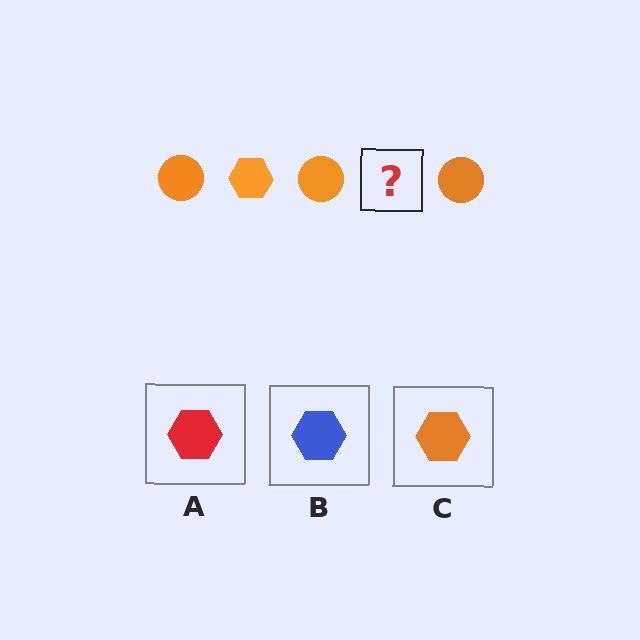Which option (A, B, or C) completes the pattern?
C.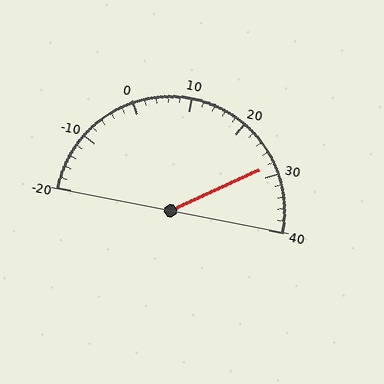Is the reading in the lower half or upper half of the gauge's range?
The reading is in the upper half of the range (-20 to 40).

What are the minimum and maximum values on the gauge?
The gauge ranges from -20 to 40.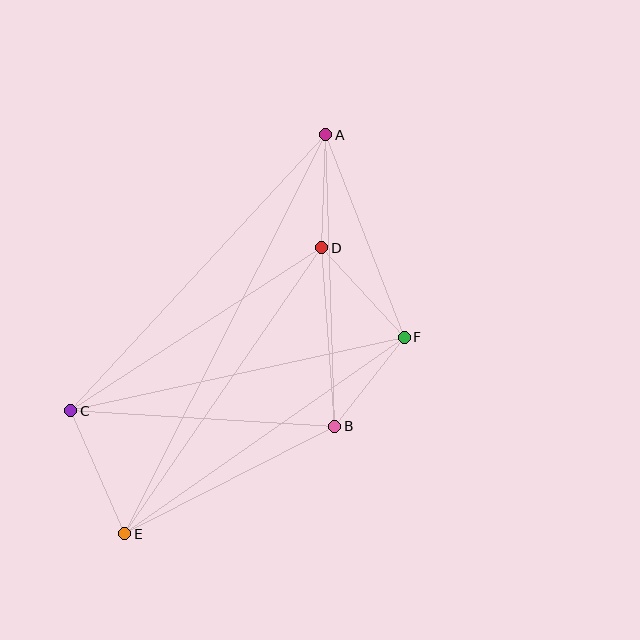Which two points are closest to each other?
Points A and D are closest to each other.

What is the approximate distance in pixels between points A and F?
The distance between A and F is approximately 217 pixels.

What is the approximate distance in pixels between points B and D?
The distance between B and D is approximately 179 pixels.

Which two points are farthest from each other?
Points A and E are farthest from each other.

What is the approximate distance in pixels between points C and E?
The distance between C and E is approximately 134 pixels.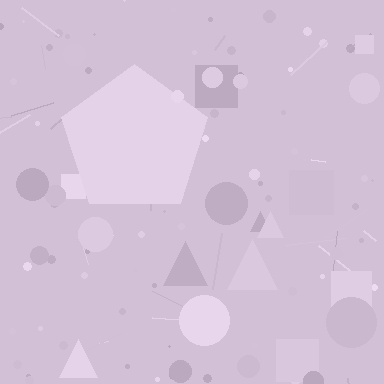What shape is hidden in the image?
A pentagon is hidden in the image.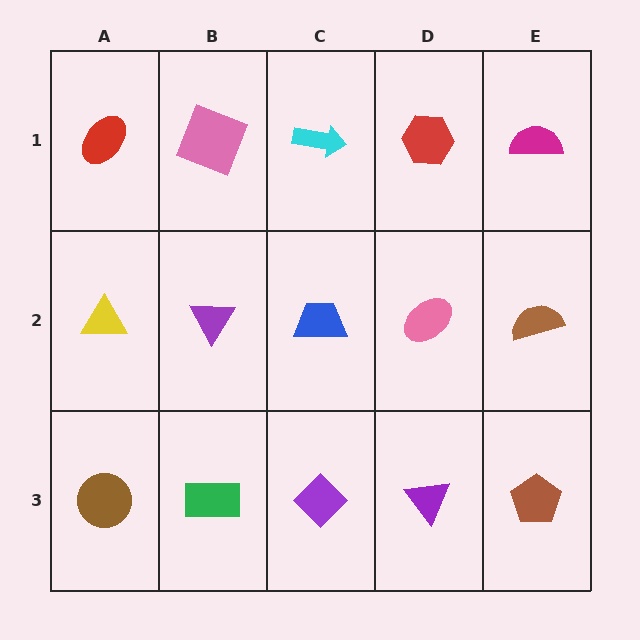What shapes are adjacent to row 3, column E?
A brown semicircle (row 2, column E), a purple triangle (row 3, column D).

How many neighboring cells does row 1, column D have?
3.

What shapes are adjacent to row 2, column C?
A cyan arrow (row 1, column C), a purple diamond (row 3, column C), a purple triangle (row 2, column B), a pink ellipse (row 2, column D).